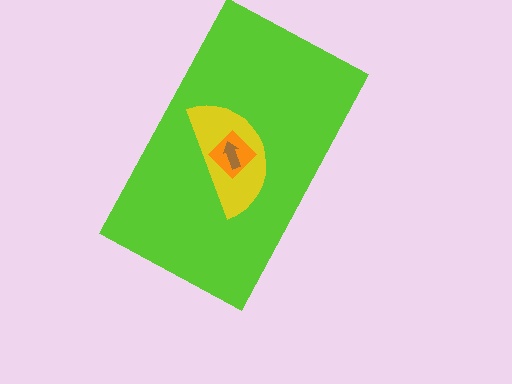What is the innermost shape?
The brown arrow.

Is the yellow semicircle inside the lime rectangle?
Yes.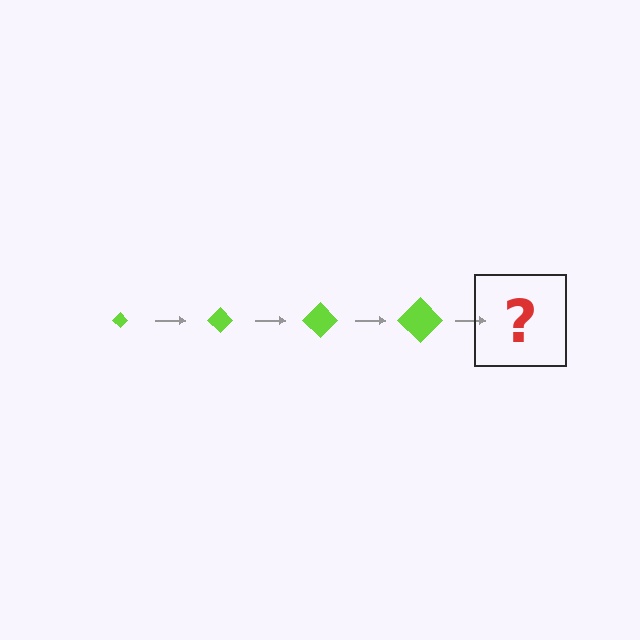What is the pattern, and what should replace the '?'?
The pattern is that the diamond gets progressively larger each step. The '?' should be a lime diamond, larger than the previous one.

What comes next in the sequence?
The next element should be a lime diamond, larger than the previous one.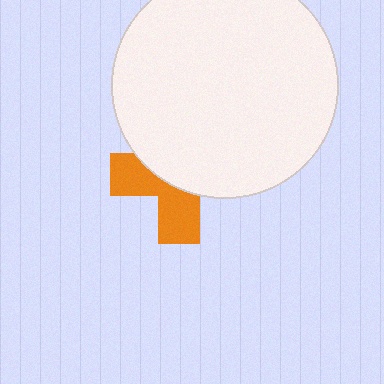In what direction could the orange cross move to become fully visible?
The orange cross could move down. That would shift it out from behind the white circle entirely.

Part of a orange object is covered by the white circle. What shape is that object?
It is a cross.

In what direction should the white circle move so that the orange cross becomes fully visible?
The white circle should move up. That is the shortest direction to clear the overlap and leave the orange cross fully visible.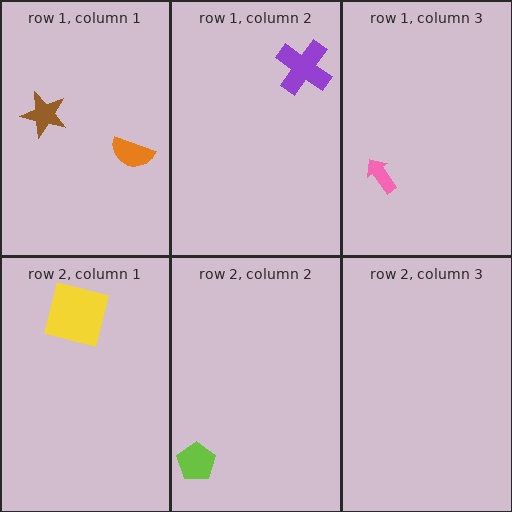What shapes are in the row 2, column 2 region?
The lime pentagon.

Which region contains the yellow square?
The row 2, column 1 region.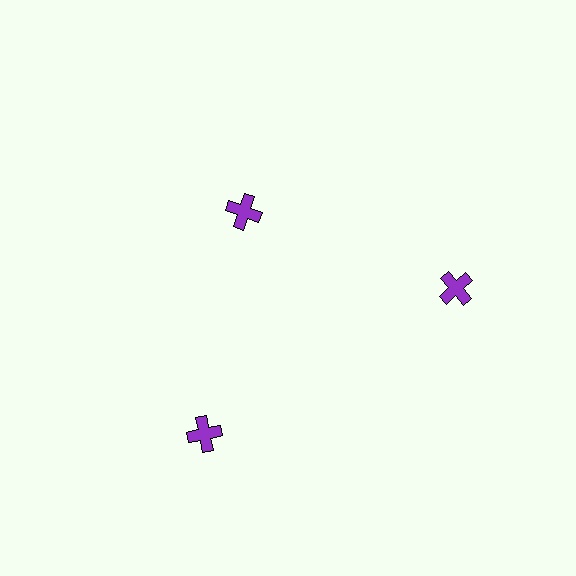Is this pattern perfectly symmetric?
No. The 3 purple crosses are arranged in a ring, but one element near the 11 o'clock position is pulled inward toward the center, breaking the 3-fold rotational symmetry.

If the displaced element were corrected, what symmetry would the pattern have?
It would have 3-fold rotational symmetry — the pattern would map onto itself every 120 degrees.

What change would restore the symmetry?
The symmetry would be restored by moving it outward, back onto the ring so that all 3 crosses sit at equal angles and equal distance from the center.